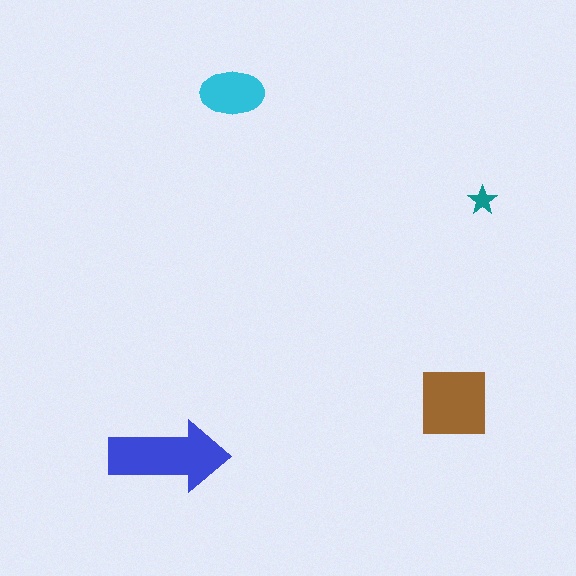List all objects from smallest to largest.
The teal star, the cyan ellipse, the brown square, the blue arrow.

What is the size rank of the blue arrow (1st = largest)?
1st.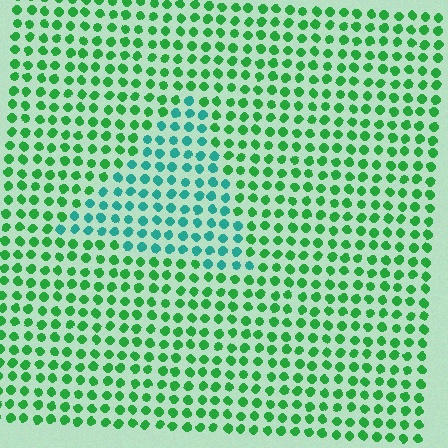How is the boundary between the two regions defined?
The boundary is defined purely by a slight shift in hue (about 41 degrees). Spacing, size, and orientation are identical on both sides.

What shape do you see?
I see a triangle.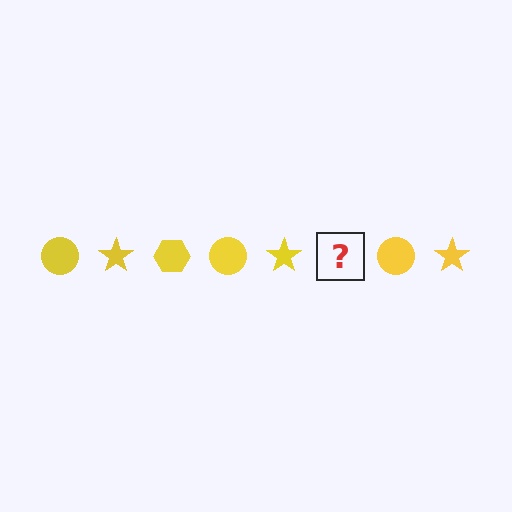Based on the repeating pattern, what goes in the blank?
The blank should be a yellow hexagon.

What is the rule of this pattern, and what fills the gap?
The rule is that the pattern cycles through circle, star, hexagon shapes in yellow. The gap should be filled with a yellow hexagon.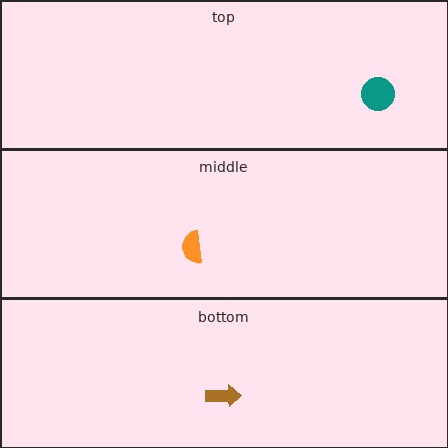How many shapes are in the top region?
1.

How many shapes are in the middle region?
1.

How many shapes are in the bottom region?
1.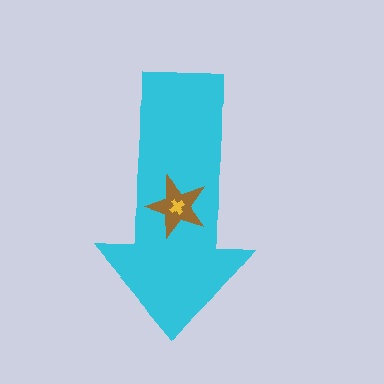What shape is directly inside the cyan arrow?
The brown star.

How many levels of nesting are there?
3.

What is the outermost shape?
The cyan arrow.